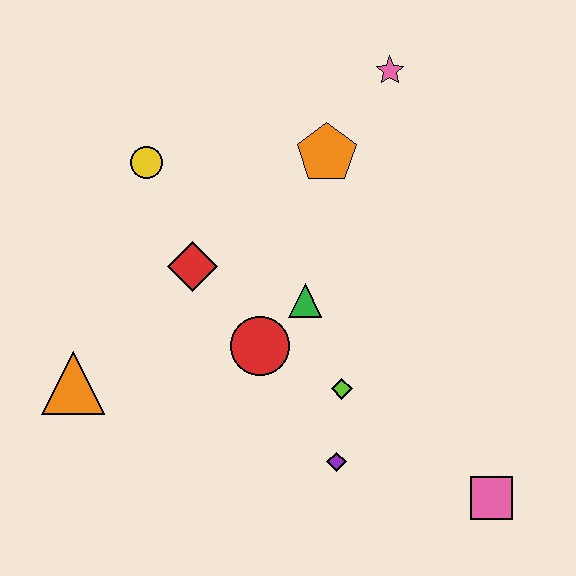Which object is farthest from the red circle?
The pink star is farthest from the red circle.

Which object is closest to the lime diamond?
The purple diamond is closest to the lime diamond.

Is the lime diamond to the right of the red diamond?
Yes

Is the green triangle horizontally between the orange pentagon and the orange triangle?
Yes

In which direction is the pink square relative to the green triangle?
The pink square is below the green triangle.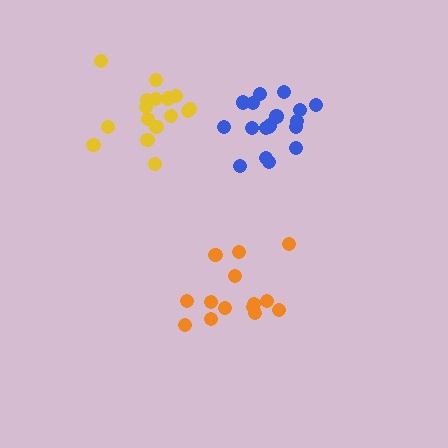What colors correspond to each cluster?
The clusters are colored: orange, blue, yellow.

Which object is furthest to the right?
The blue cluster is rightmost.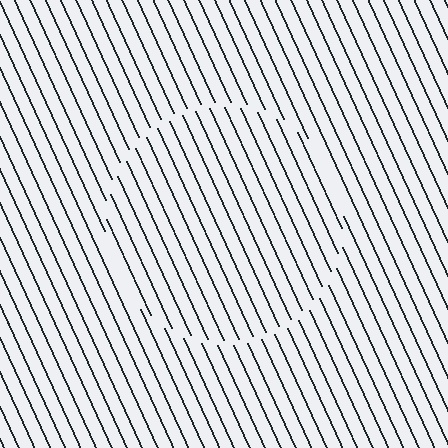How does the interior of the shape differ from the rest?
The interior of the shape contains the same grating, shifted by half a period — the contour is defined by the phase discontinuity where line-ends from the inner and outer gratings abut.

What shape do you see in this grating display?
An illusory circle. The interior of the shape contains the same grating, shifted by half a period — the contour is defined by the phase discontinuity where line-ends from the inner and outer gratings abut.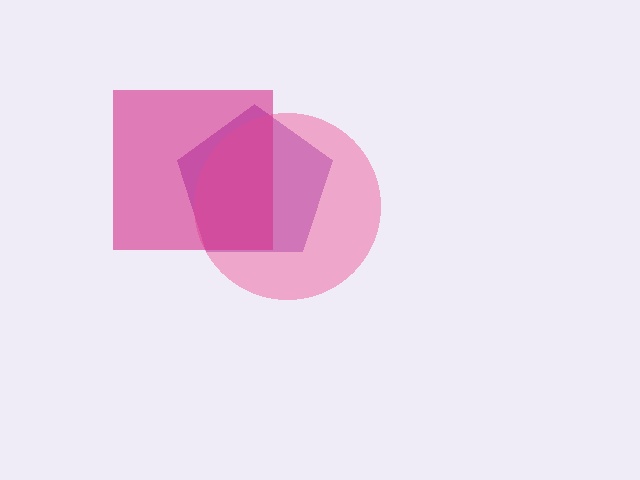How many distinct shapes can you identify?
There are 3 distinct shapes: a purple pentagon, a pink circle, a magenta square.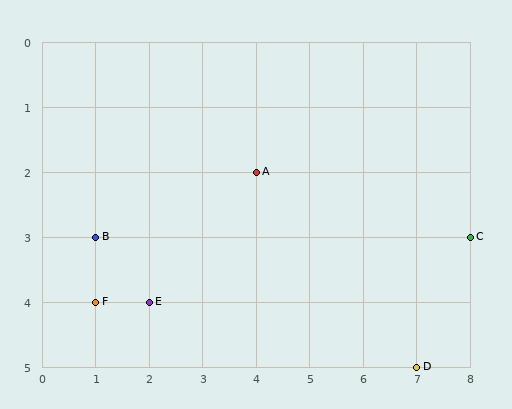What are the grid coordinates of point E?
Point E is at grid coordinates (2, 4).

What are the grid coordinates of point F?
Point F is at grid coordinates (1, 4).